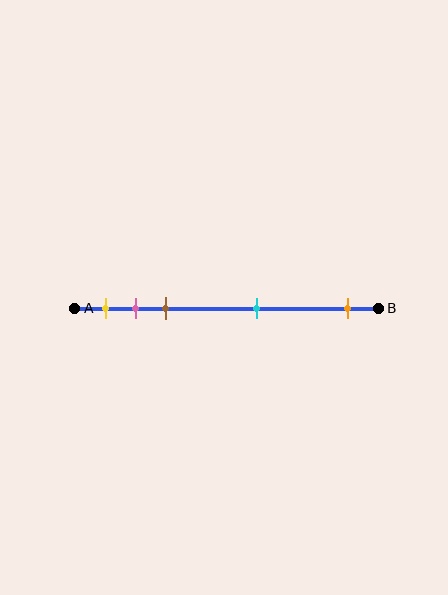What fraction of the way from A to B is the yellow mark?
The yellow mark is approximately 10% (0.1) of the way from A to B.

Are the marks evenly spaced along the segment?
No, the marks are not evenly spaced.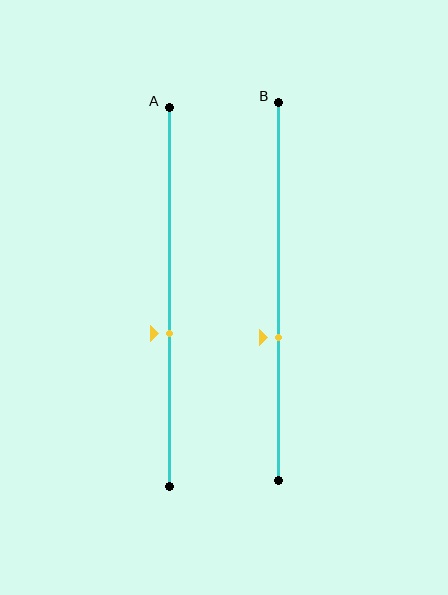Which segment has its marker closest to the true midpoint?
Segment A has its marker closest to the true midpoint.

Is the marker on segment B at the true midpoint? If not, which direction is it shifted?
No, the marker on segment B is shifted downward by about 12% of the segment length.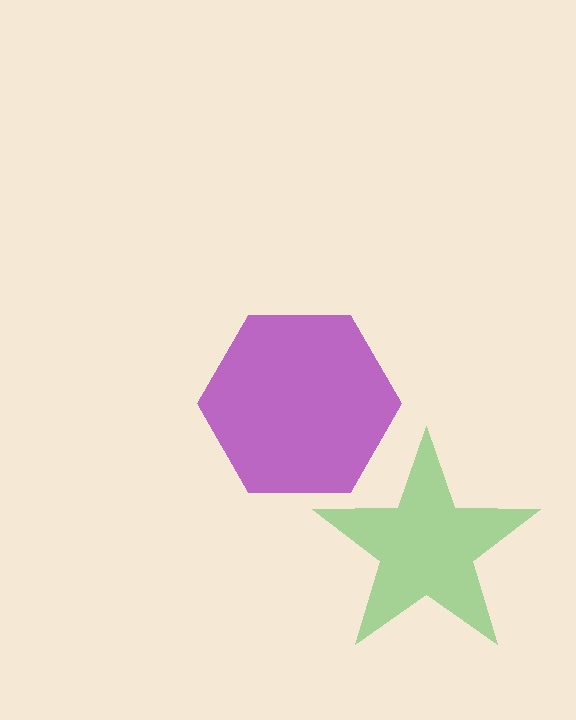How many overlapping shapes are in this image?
There are 2 overlapping shapes in the image.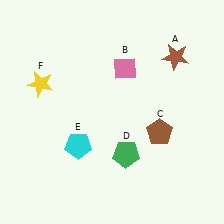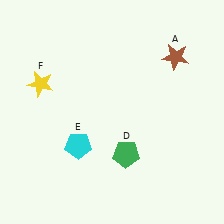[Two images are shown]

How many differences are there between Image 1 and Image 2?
There are 2 differences between the two images.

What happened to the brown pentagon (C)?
The brown pentagon (C) was removed in Image 2. It was in the bottom-right area of Image 1.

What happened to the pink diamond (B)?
The pink diamond (B) was removed in Image 2. It was in the top-right area of Image 1.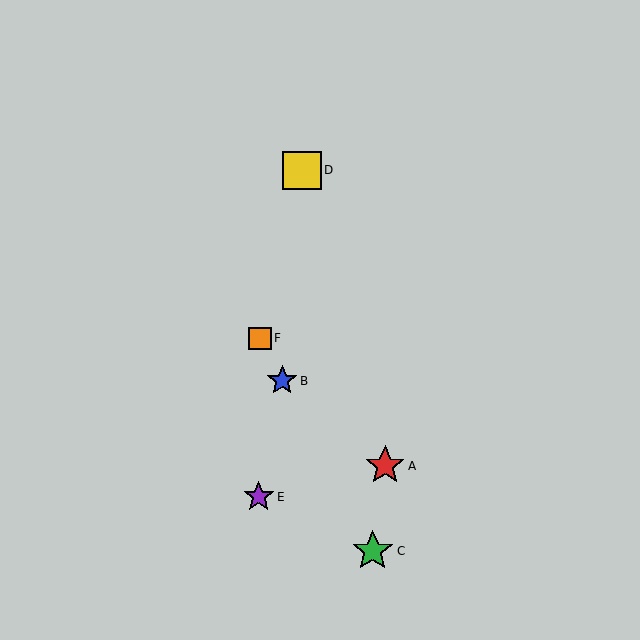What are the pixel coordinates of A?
Object A is at (385, 466).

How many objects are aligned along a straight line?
3 objects (B, C, F) are aligned along a straight line.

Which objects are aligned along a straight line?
Objects B, C, F are aligned along a straight line.